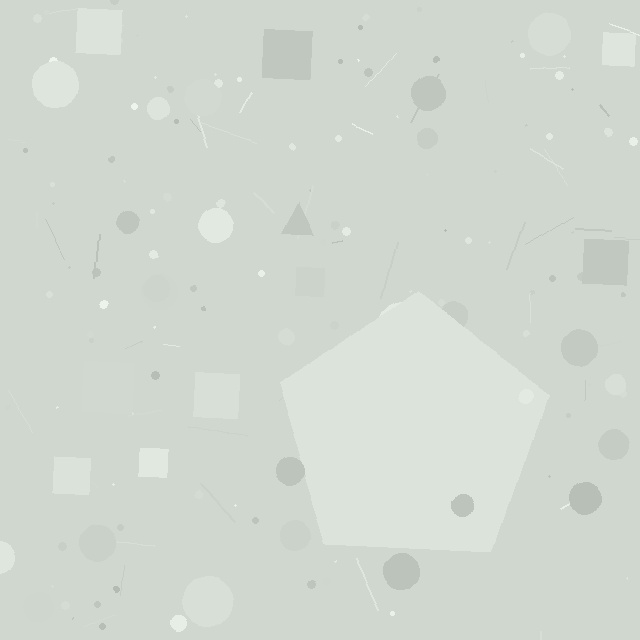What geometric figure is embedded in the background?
A pentagon is embedded in the background.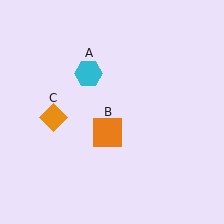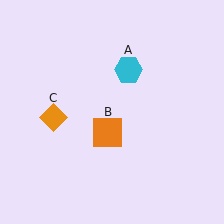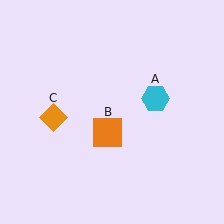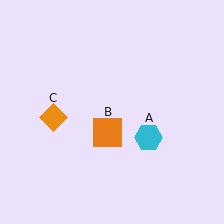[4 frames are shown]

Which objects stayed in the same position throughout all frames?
Orange square (object B) and orange diamond (object C) remained stationary.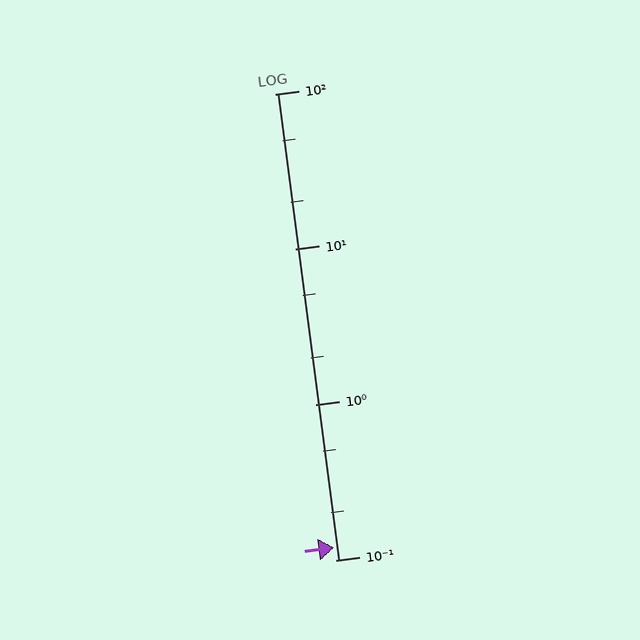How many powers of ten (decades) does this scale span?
The scale spans 3 decades, from 0.1 to 100.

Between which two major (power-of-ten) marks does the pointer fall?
The pointer is between 0.1 and 1.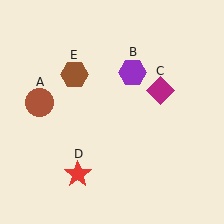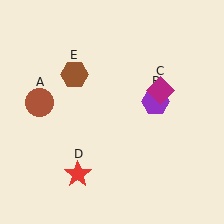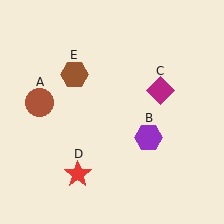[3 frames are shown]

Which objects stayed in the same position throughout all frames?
Brown circle (object A) and magenta diamond (object C) and red star (object D) and brown hexagon (object E) remained stationary.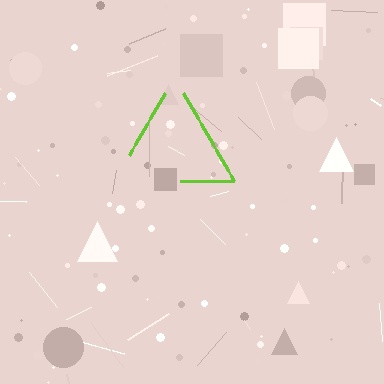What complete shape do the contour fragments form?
The contour fragments form a triangle.